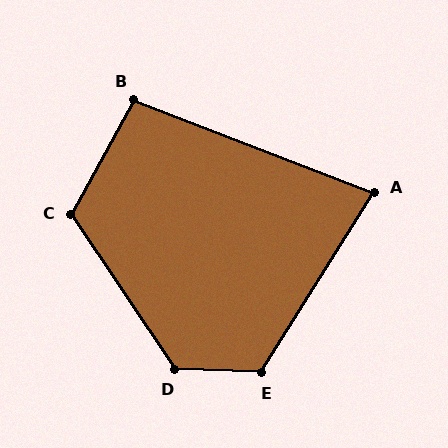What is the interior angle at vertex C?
Approximately 117 degrees (obtuse).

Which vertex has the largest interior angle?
D, at approximately 126 degrees.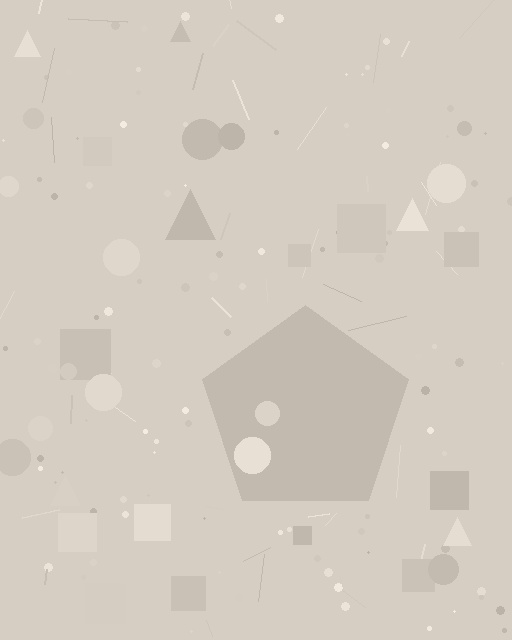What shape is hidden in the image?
A pentagon is hidden in the image.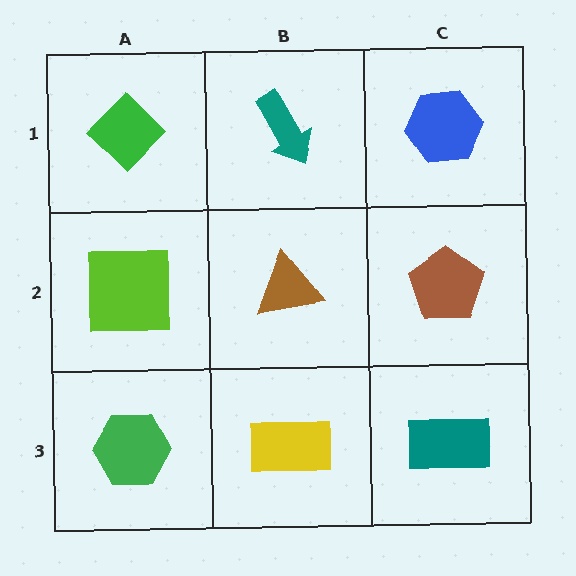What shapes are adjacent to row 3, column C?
A brown pentagon (row 2, column C), a yellow rectangle (row 3, column B).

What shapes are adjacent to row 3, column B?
A brown triangle (row 2, column B), a green hexagon (row 3, column A), a teal rectangle (row 3, column C).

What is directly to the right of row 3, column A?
A yellow rectangle.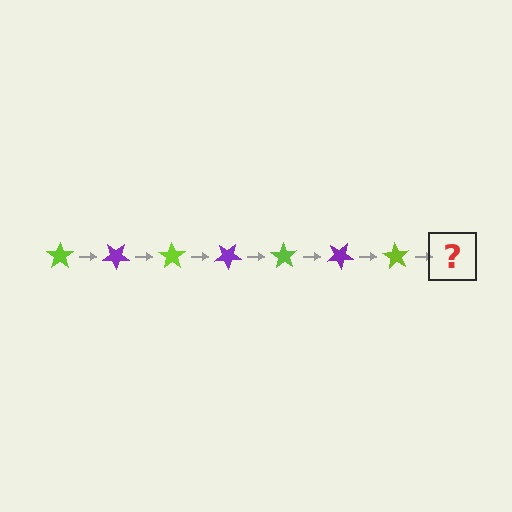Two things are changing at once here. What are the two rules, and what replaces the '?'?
The two rules are that it rotates 35 degrees each step and the color cycles through lime and purple. The '?' should be a purple star, rotated 245 degrees from the start.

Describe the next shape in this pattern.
It should be a purple star, rotated 245 degrees from the start.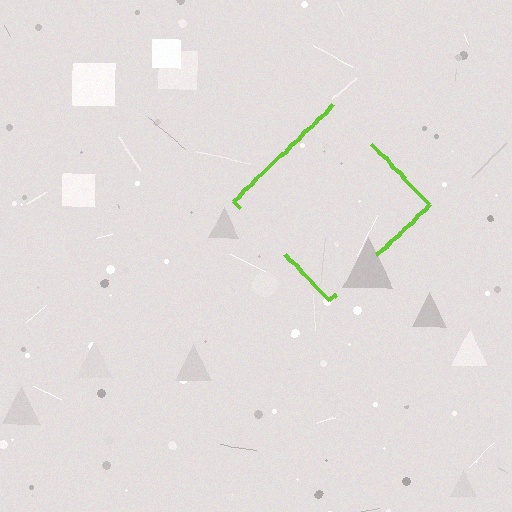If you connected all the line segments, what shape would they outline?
They would outline a diamond.